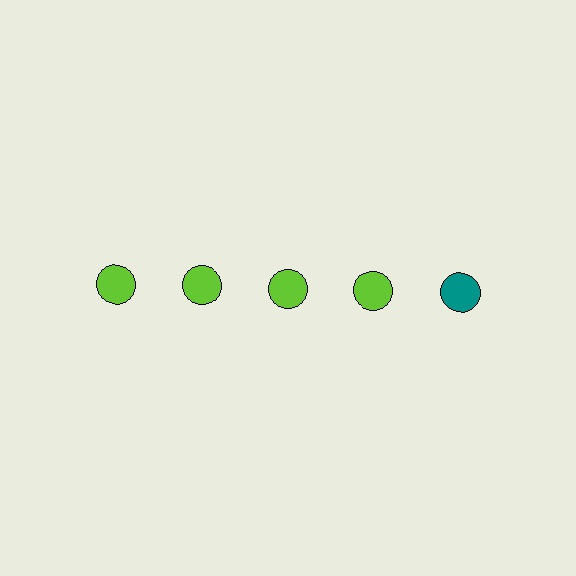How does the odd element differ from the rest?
It has a different color: teal instead of lime.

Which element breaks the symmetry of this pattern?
The teal circle in the top row, rightmost column breaks the symmetry. All other shapes are lime circles.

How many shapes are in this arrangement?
There are 5 shapes arranged in a grid pattern.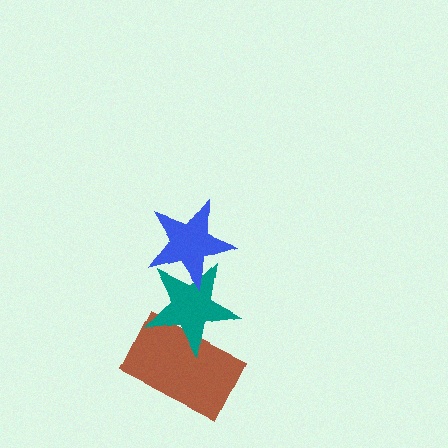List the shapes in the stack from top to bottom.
From top to bottom: the blue star, the teal star, the brown rectangle.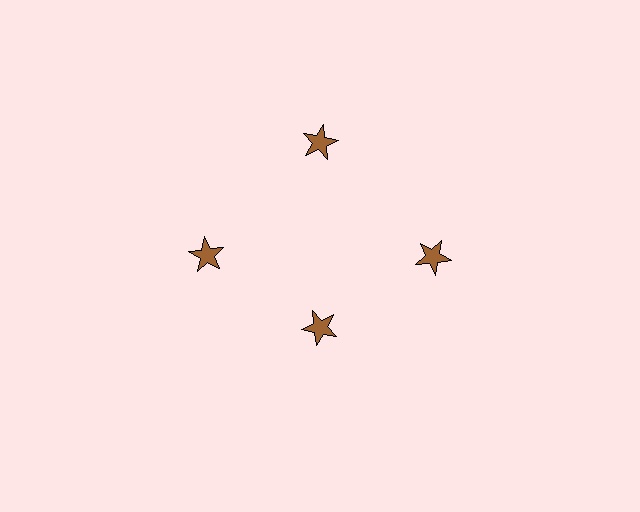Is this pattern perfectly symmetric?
No. The 4 brown stars are arranged in a ring, but one element near the 6 o'clock position is pulled inward toward the center, breaking the 4-fold rotational symmetry.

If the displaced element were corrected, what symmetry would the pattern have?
It would have 4-fold rotational symmetry — the pattern would map onto itself every 90 degrees.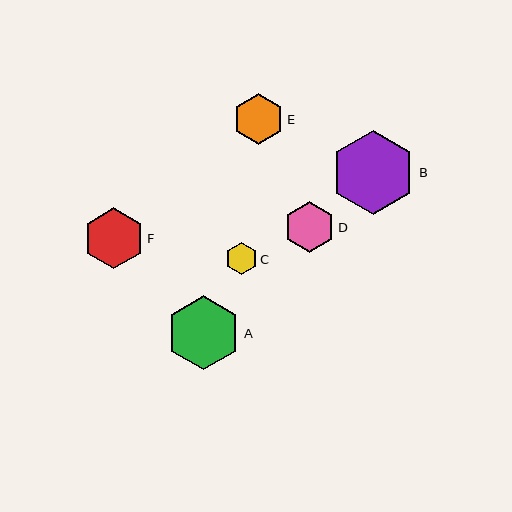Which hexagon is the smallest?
Hexagon C is the smallest with a size of approximately 32 pixels.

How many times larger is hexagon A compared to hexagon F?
Hexagon A is approximately 1.2 times the size of hexagon F.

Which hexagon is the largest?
Hexagon B is the largest with a size of approximately 84 pixels.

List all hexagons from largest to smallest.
From largest to smallest: B, A, F, E, D, C.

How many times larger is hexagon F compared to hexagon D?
Hexagon F is approximately 1.2 times the size of hexagon D.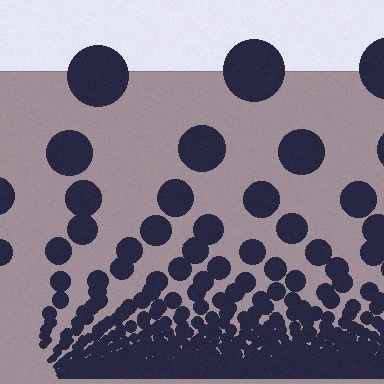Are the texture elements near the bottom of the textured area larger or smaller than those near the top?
Smaller. The gradient is inverted — elements near the bottom are smaller and denser.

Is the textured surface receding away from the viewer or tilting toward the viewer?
The surface appears to tilt toward the viewer. Texture elements get larger and sparser toward the top.